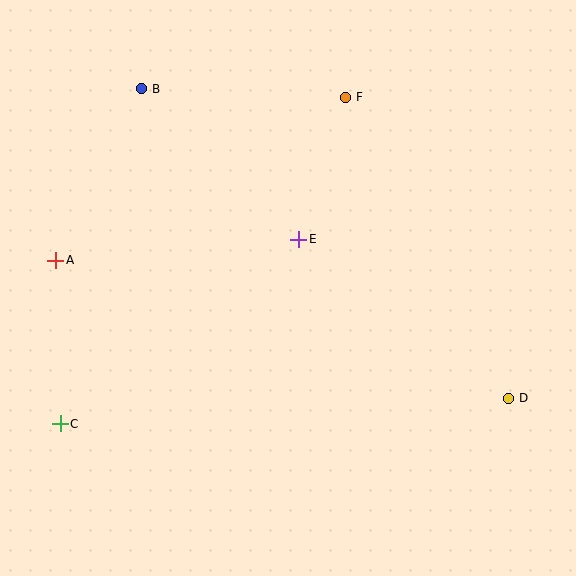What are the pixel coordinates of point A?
Point A is at (56, 260).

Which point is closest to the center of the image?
Point E at (299, 239) is closest to the center.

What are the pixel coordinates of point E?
Point E is at (299, 239).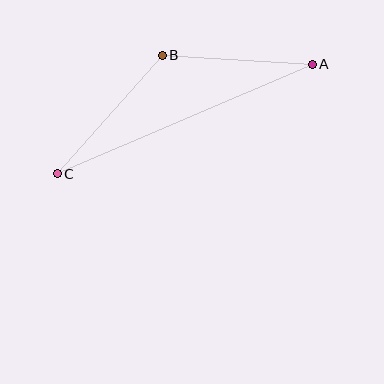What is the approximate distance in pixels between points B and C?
The distance between B and C is approximately 158 pixels.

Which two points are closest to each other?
Points A and B are closest to each other.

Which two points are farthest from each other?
Points A and C are farthest from each other.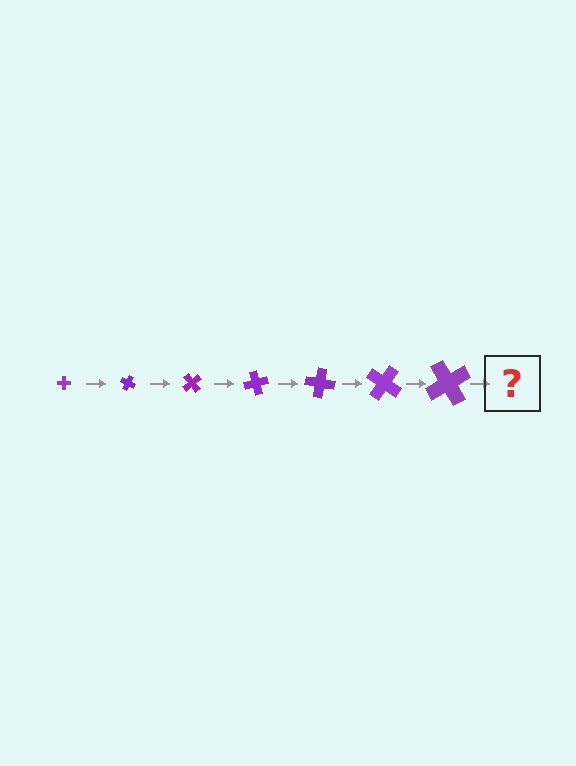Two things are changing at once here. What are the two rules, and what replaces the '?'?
The two rules are that the cross grows larger each step and it rotates 25 degrees each step. The '?' should be a cross, larger than the previous one and rotated 175 degrees from the start.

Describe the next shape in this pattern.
It should be a cross, larger than the previous one and rotated 175 degrees from the start.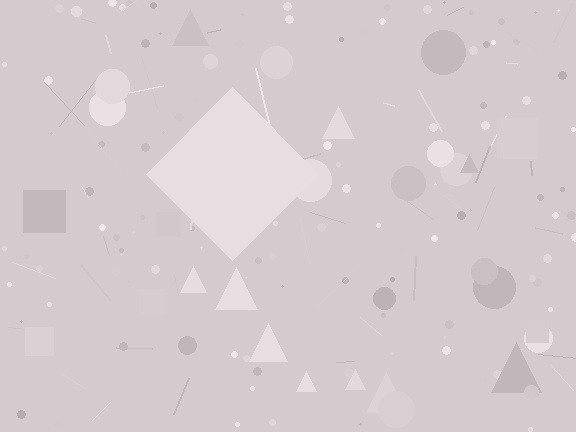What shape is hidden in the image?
A diamond is hidden in the image.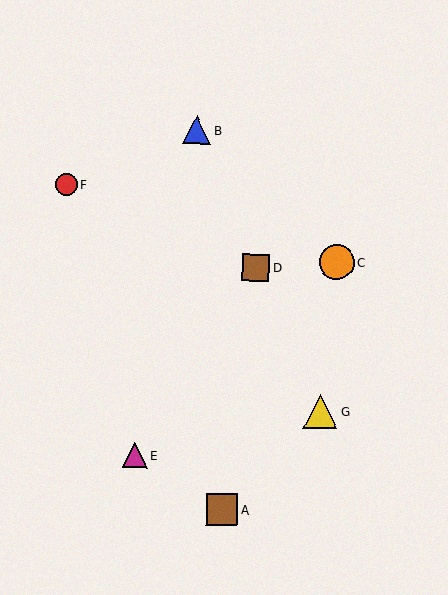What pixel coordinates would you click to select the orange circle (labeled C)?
Click at (336, 262) to select the orange circle C.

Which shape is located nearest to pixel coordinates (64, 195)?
The red circle (labeled F) at (66, 185) is nearest to that location.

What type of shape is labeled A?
Shape A is a brown square.